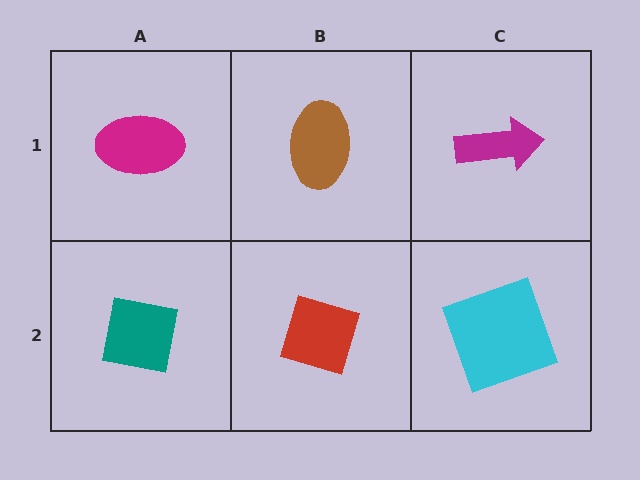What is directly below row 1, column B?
A red diamond.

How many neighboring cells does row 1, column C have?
2.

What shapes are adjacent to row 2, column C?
A magenta arrow (row 1, column C), a red diamond (row 2, column B).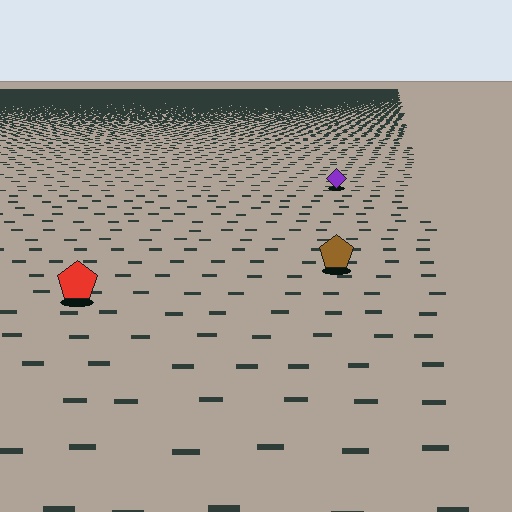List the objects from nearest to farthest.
From nearest to farthest: the red pentagon, the brown pentagon, the purple diamond.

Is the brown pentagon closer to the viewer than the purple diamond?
Yes. The brown pentagon is closer — you can tell from the texture gradient: the ground texture is coarser near it.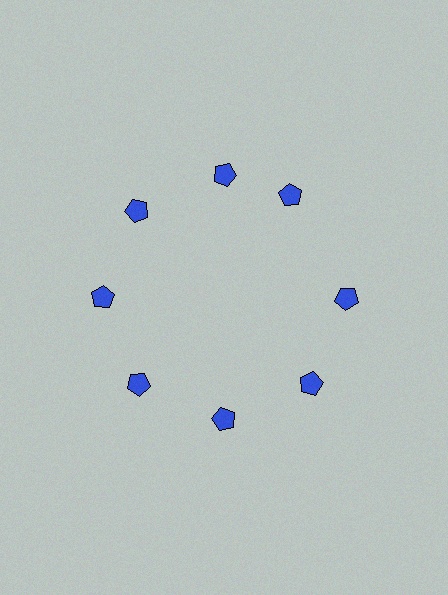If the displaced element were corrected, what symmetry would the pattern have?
It would have 8-fold rotational symmetry — the pattern would map onto itself every 45 degrees.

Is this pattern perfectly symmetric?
No. The 8 blue pentagons are arranged in a ring, but one element near the 2 o'clock position is rotated out of alignment along the ring, breaking the 8-fold rotational symmetry.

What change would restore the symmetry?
The symmetry would be restored by rotating it back into even spacing with its neighbors so that all 8 pentagons sit at equal angles and equal distance from the center.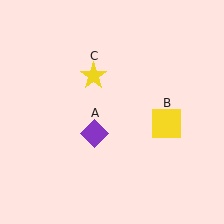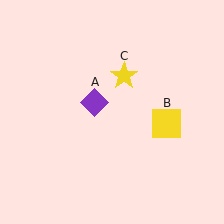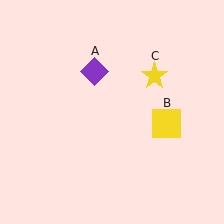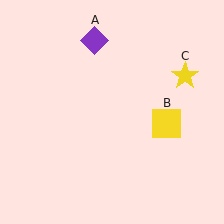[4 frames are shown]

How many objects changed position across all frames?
2 objects changed position: purple diamond (object A), yellow star (object C).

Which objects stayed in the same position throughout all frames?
Yellow square (object B) remained stationary.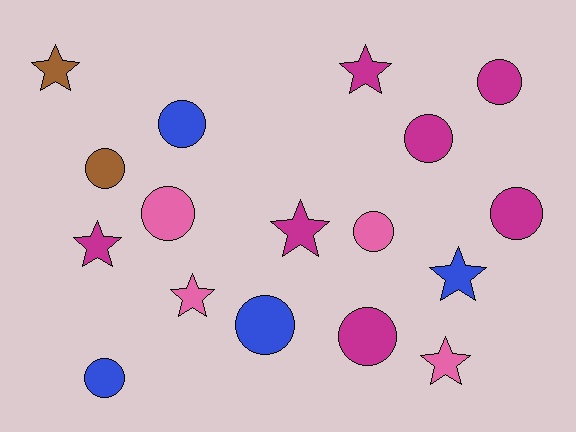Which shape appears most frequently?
Circle, with 10 objects.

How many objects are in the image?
There are 17 objects.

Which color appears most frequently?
Magenta, with 7 objects.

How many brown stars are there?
There is 1 brown star.